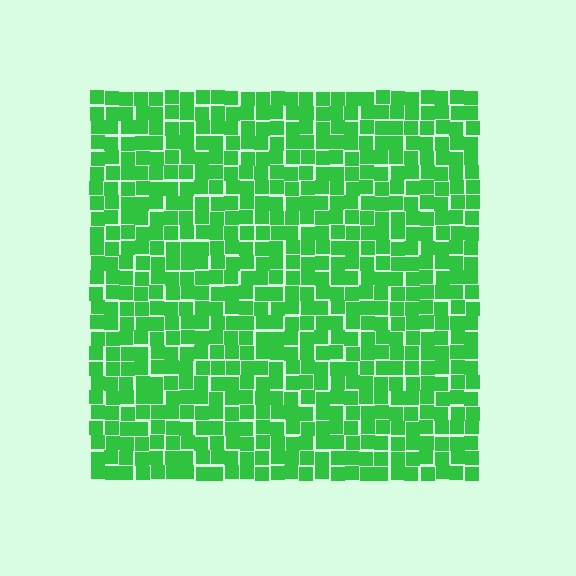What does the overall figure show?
The overall figure shows a square.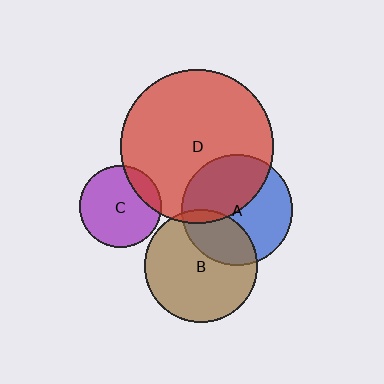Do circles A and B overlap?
Yes.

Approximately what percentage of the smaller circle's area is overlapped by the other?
Approximately 30%.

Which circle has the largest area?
Circle D (red).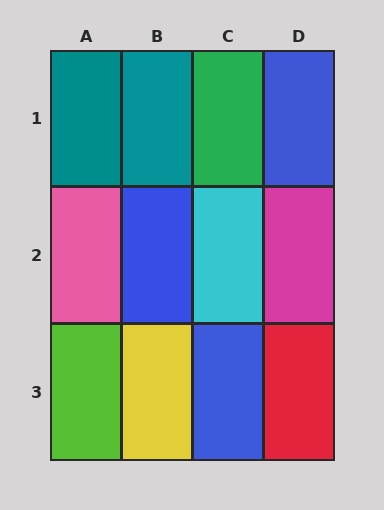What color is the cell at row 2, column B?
Blue.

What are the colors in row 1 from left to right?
Teal, teal, green, blue.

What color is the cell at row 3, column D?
Red.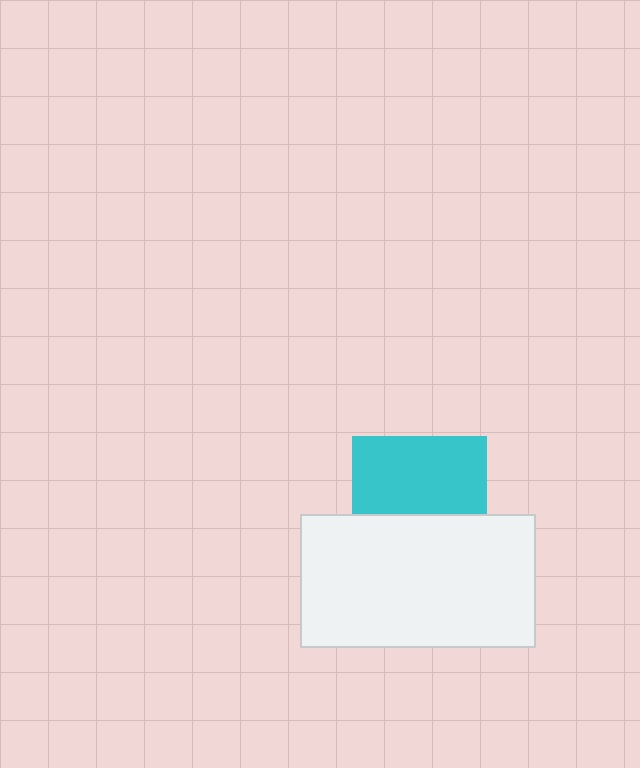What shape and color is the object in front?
The object in front is a white rectangle.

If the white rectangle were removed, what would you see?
You would see the complete cyan square.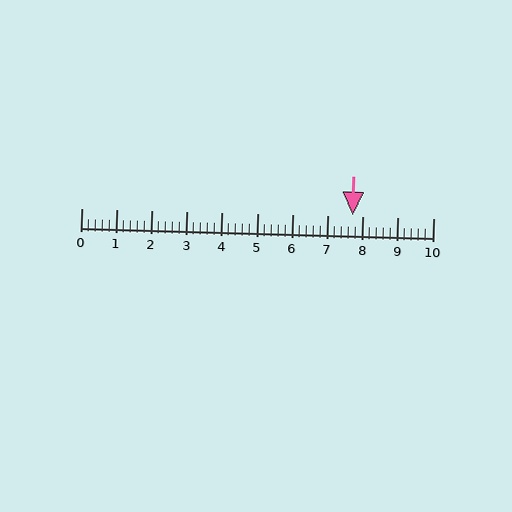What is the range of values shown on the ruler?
The ruler shows values from 0 to 10.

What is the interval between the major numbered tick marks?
The major tick marks are spaced 1 units apart.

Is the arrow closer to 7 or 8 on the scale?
The arrow is closer to 8.